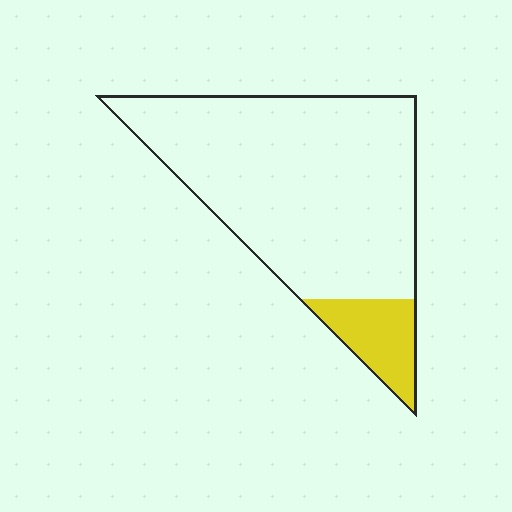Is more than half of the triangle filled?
No.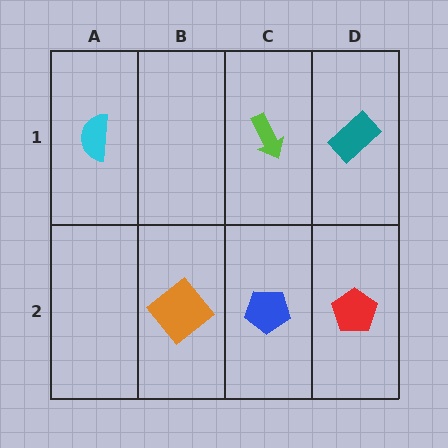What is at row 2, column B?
An orange diamond.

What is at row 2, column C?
A blue pentagon.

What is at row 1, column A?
A cyan semicircle.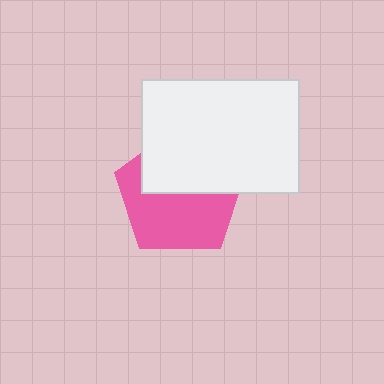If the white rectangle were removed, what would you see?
You would see the complete pink pentagon.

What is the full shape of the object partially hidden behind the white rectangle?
The partially hidden object is a pink pentagon.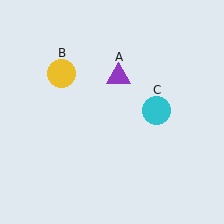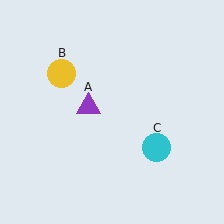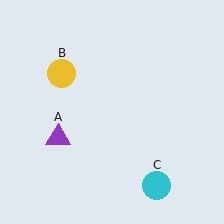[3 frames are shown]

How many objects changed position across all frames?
2 objects changed position: purple triangle (object A), cyan circle (object C).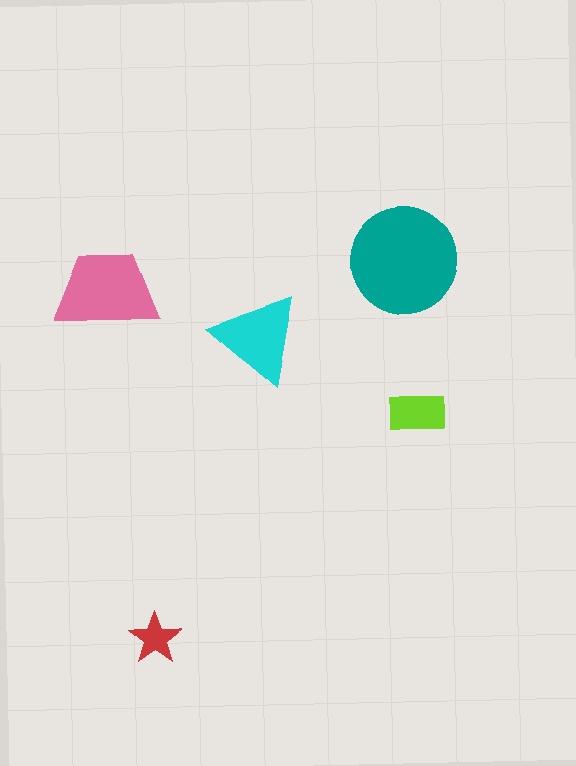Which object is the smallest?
The red star.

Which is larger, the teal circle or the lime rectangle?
The teal circle.